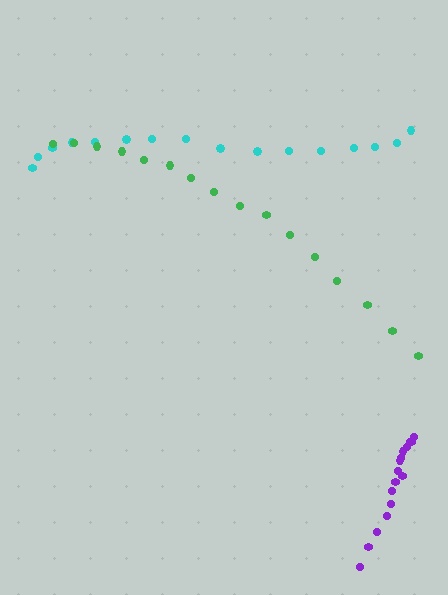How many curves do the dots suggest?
There are 3 distinct paths.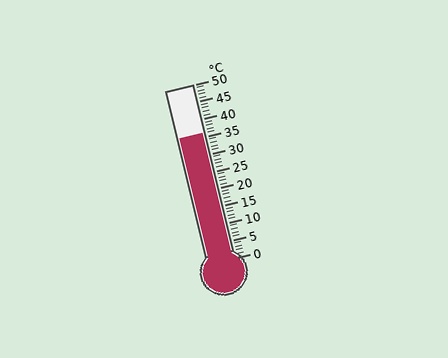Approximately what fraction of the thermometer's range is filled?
The thermometer is filled to approximately 70% of its range.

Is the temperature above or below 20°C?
The temperature is above 20°C.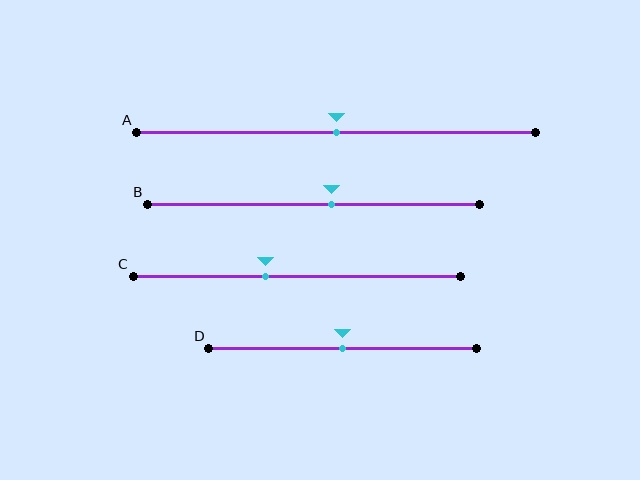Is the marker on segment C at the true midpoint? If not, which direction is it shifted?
No, the marker on segment C is shifted to the left by about 10% of the segment length.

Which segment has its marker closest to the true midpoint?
Segment A has its marker closest to the true midpoint.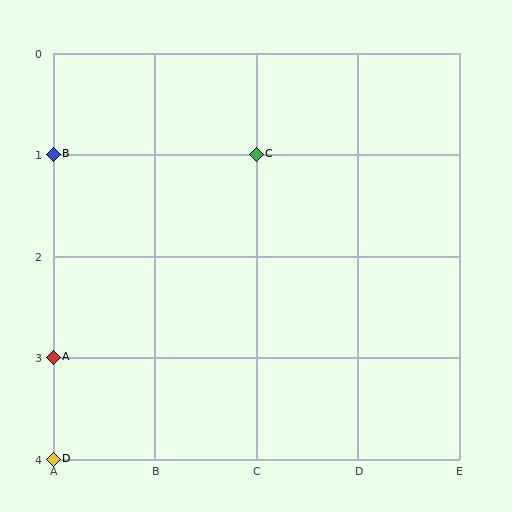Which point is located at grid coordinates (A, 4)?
Point D is at (A, 4).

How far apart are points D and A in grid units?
Points D and A are 1 row apart.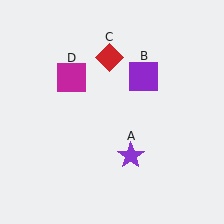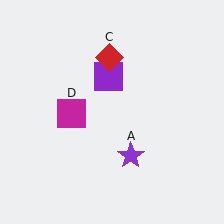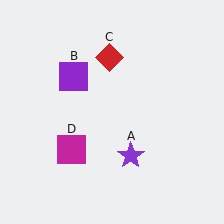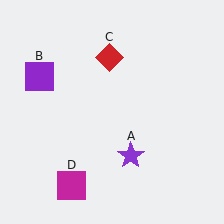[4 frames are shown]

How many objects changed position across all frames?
2 objects changed position: purple square (object B), magenta square (object D).